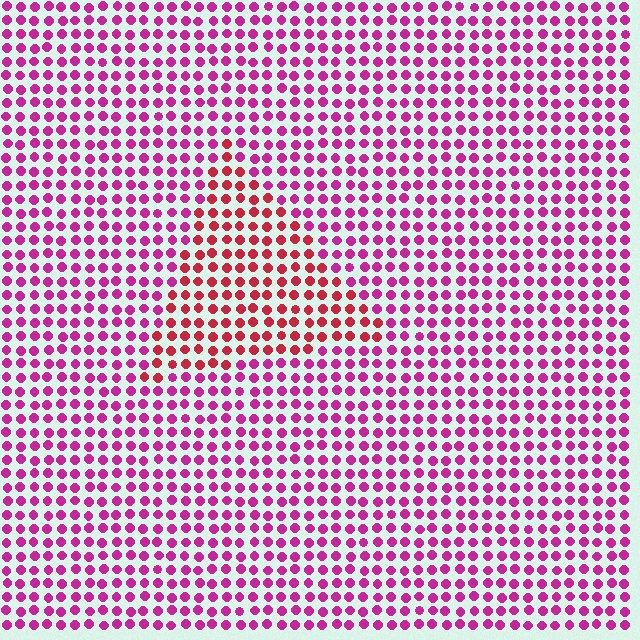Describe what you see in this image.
The image is filled with small magenta elements in a uniform arrangement. A triangle-shaped region is visible where the elements are tinted to a slightly different hue, forming a subtle color boundary.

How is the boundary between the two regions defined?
The boundary is defined purely by a slight shift in hue (about 34 degrees). Spacing, size, and orientation are identical on both sides.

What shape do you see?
I see a triangle.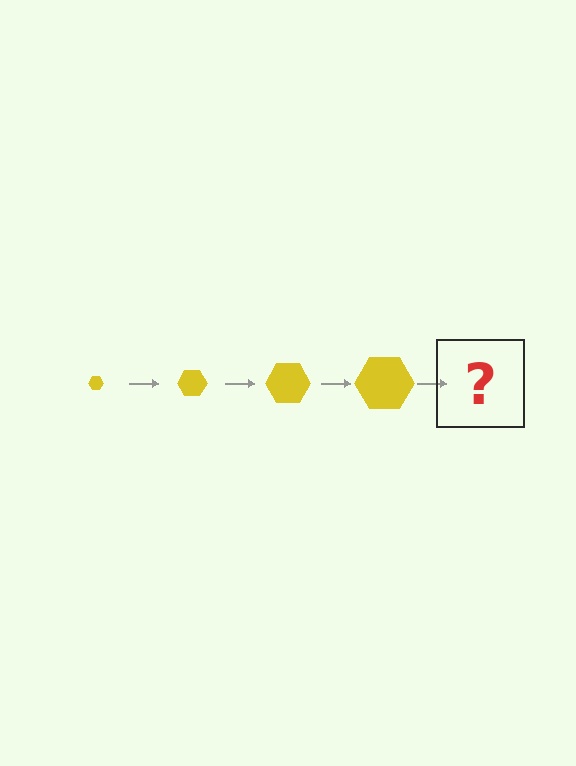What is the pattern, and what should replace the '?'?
The pattern is that the hexagon gets progressively larger each step. The '?' should be a yellow hexagon, larger than the previous one.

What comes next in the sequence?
The next element should be a yellow hexagon, larger than the previous one.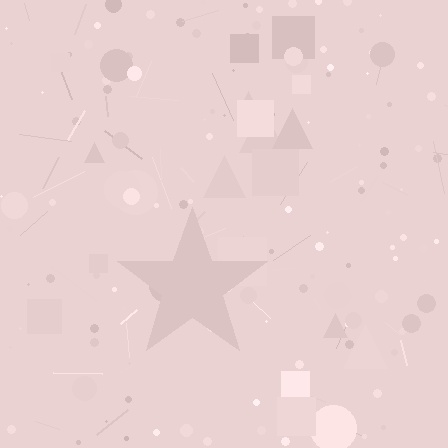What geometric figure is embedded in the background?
A star is embedded in the background.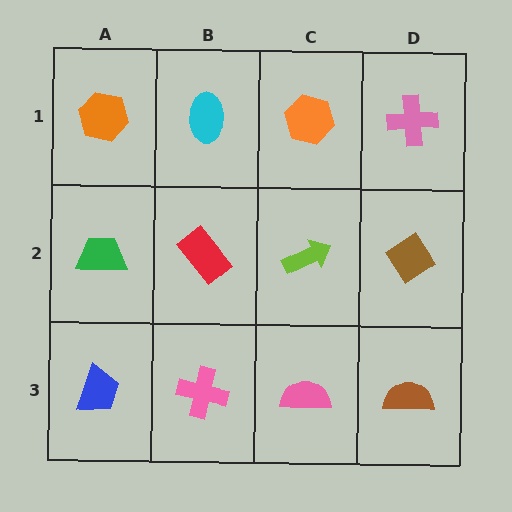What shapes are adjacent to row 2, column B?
A cyan ellipse (row 1, column B), a pink cross (row 3, column B), a green trapezoid (row 2, column A), a lime arrow (row 2, column C).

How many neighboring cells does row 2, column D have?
3.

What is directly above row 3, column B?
A red rectangle.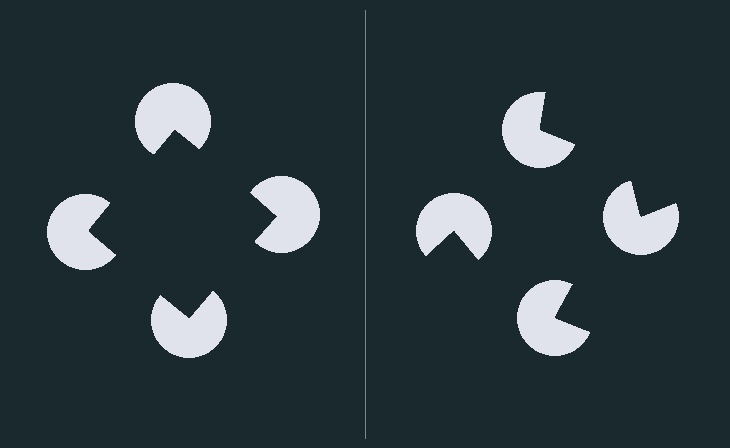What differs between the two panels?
The pac-man discs are positioned identically on both sides; only the wedge orientations differ. On the left they align to a square; on the right they are misaligned.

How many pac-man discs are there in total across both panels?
8 — 4 on each side.